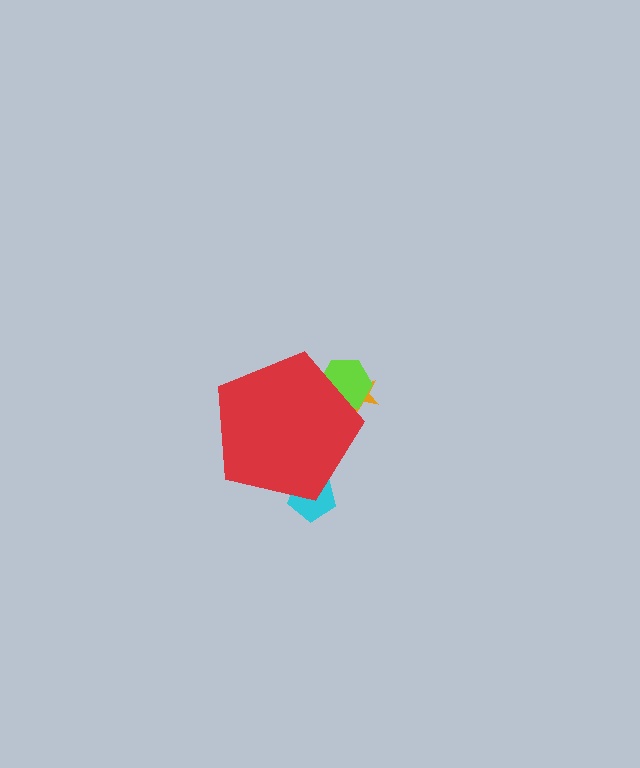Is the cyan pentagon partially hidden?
Yes, the cyan pentagon is partially hidden behind the red pentagon.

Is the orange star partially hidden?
Yes, the orange star is partially hidden behind the red pentagon.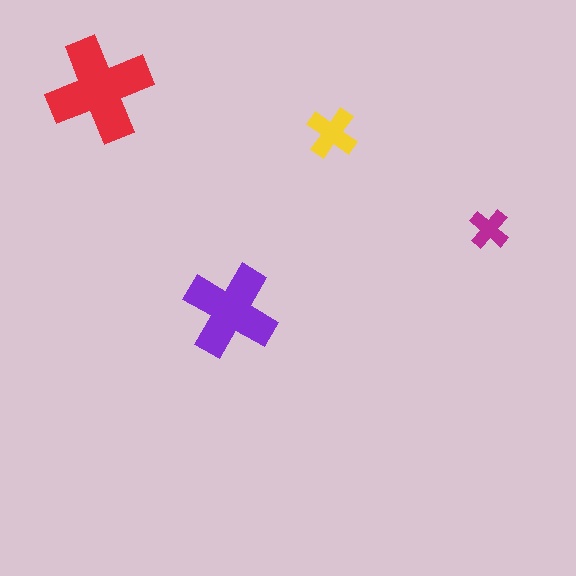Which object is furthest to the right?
The magenta cross is rightmost.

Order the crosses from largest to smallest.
the red one, the purple one, the yellow one, the magenta one.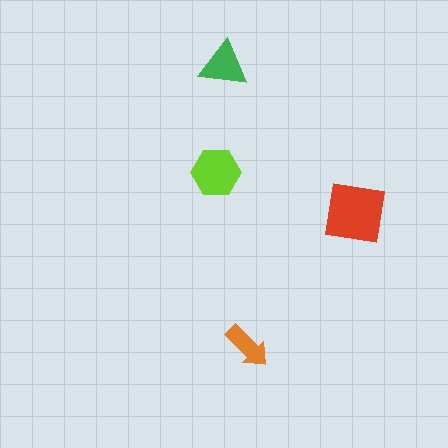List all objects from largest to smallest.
The red square, the lime hexagon, the green triangle, the orange arrow.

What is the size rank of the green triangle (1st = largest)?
3rd.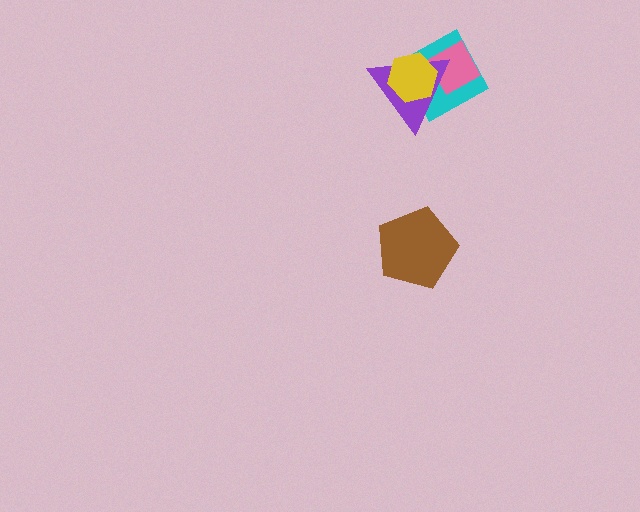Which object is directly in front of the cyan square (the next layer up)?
The pink diamond is directly in front of the cyan square.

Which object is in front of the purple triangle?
The yellow hexagon is in front of the purple triangle.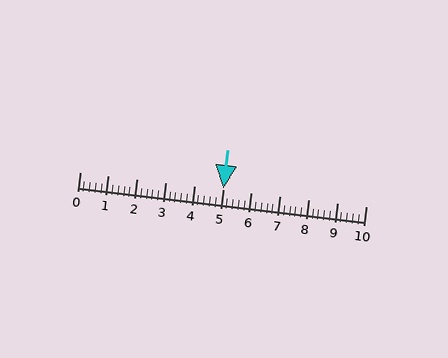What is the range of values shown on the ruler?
The ruler shows values from 0 to 10.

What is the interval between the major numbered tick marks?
The major tick marks are spaced 1 units apart.